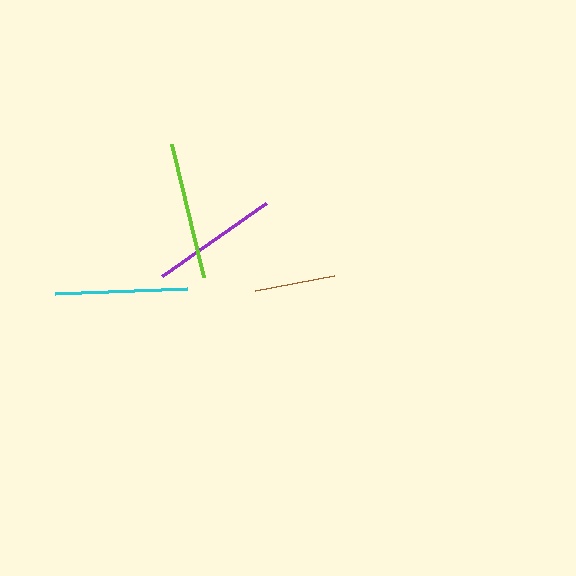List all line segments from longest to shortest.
From longest to shortest: lime, cyan, purple, brown.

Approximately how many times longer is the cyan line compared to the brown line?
The cyan line is approximately 1.6 times the length of the brown line.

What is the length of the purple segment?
The purple segment is approximately 126 pixels long.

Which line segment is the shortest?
The brown line is the shortest at approximately 81 pixels.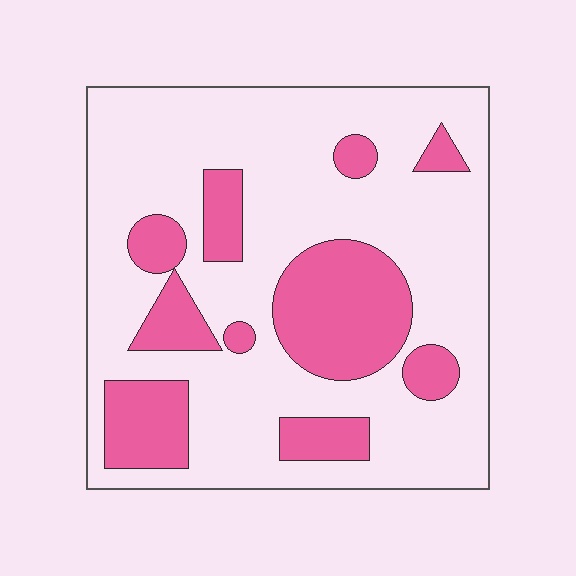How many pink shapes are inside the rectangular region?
10.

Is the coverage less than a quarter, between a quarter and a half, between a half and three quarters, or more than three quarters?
Between a quarter and a half.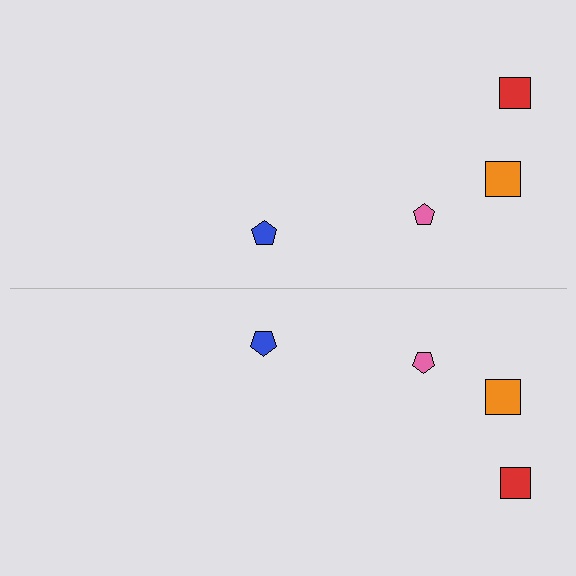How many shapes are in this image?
There are 8 shapes in this image.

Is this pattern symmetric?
Yes, this pattern has bilateral (reflection) symmetry.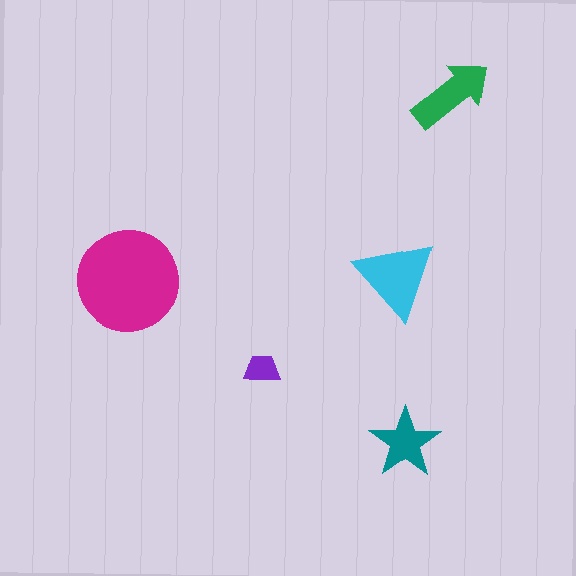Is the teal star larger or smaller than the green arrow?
Smaller.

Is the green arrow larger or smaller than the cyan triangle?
Smaller.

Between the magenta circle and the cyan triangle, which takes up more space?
The magenta circle.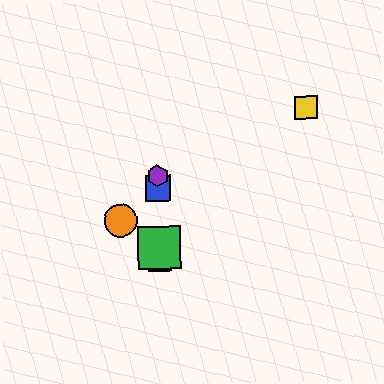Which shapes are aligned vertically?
The red square, the blue square, the green square, the purple hexagon are aligned vertically.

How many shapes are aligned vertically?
4 shapes (the red square, the blue square, the green square, the purple hexagon) are aligned vertically.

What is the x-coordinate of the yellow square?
The yellow square is at x≈306.